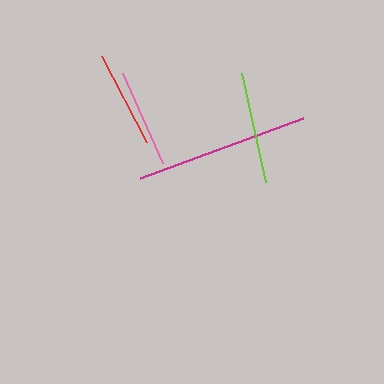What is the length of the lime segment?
The lime segment is approximately 112 pixels long.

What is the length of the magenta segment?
The magenta segment is approximately 174 pixels long.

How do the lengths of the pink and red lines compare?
The pink and red lines are approximately the same length.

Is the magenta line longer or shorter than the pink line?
The magenta line is longer than the pink line.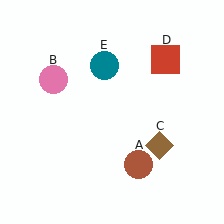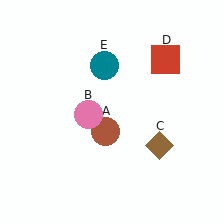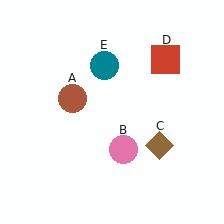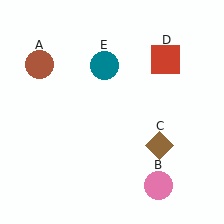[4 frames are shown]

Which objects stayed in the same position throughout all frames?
Brown diamond (object C) and red square (object D) and teal circle (object E) remained stationary.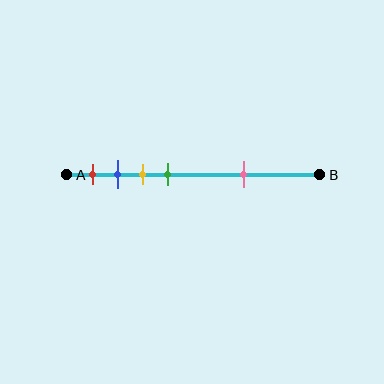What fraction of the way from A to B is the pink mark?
The pink mark is approximately 70% (0.7) of the way from A to B.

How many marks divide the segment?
There are 5 marks dividing the segment.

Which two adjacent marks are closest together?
The blue and yellow marks are the closest adjacent pair.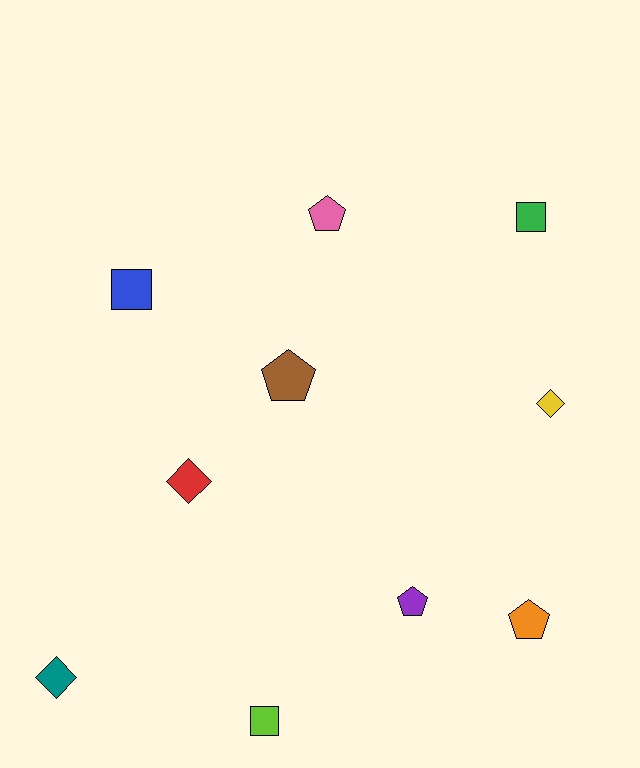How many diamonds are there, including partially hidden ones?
There are 3 diamonds.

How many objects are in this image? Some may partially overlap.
There are 10 objects.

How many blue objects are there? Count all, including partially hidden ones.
There is 1 blue object.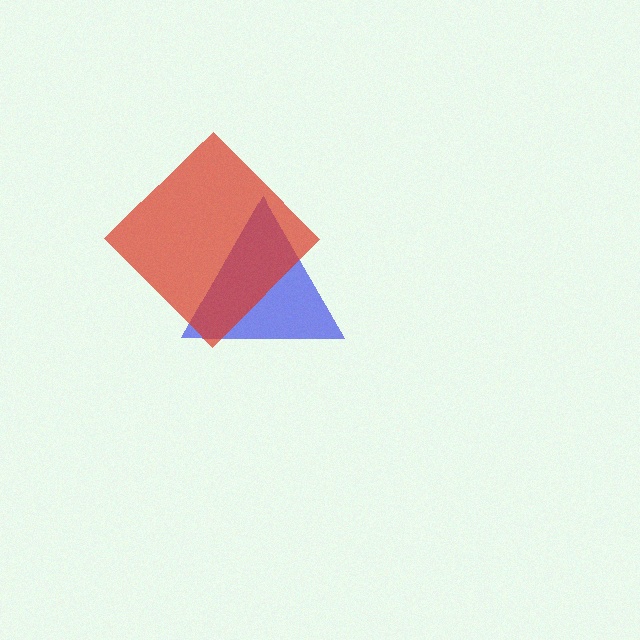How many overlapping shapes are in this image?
There are 2 overlapping shapes in the image.